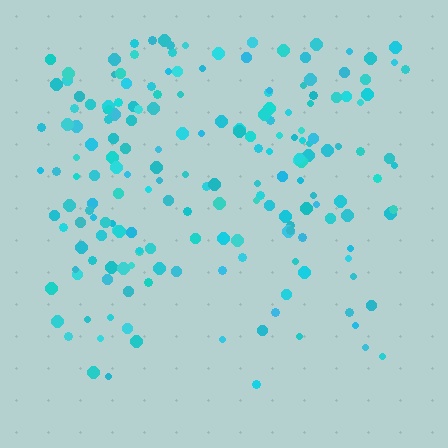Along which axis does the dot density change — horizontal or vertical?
Vertical.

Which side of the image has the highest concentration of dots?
The top.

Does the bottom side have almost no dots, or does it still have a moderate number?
Still a moderate number, just noticeably fewer than the top.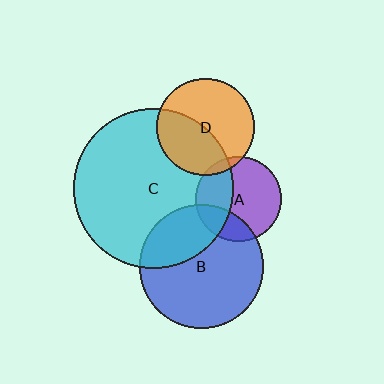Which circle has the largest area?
Circle C (cyan).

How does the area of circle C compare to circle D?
Approximately 2.7 times.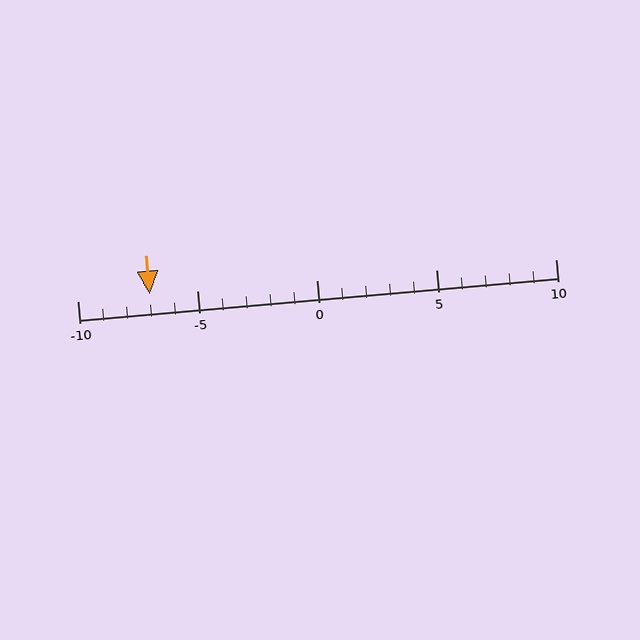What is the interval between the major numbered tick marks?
The major tick marks are spaced 5 units apart.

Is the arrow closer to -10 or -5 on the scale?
The arrow is closer to -5.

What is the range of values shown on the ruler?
The ruler shows values from -10 to 10.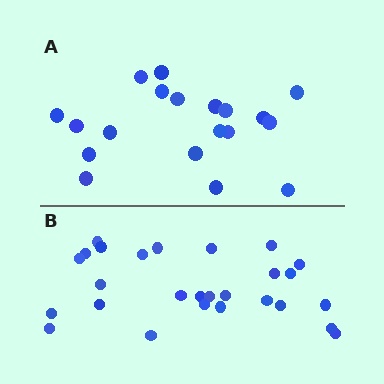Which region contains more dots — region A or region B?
Region B (the bottom region) has more dots.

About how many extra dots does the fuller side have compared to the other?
Region B has roughly 8 or so more dots than region A.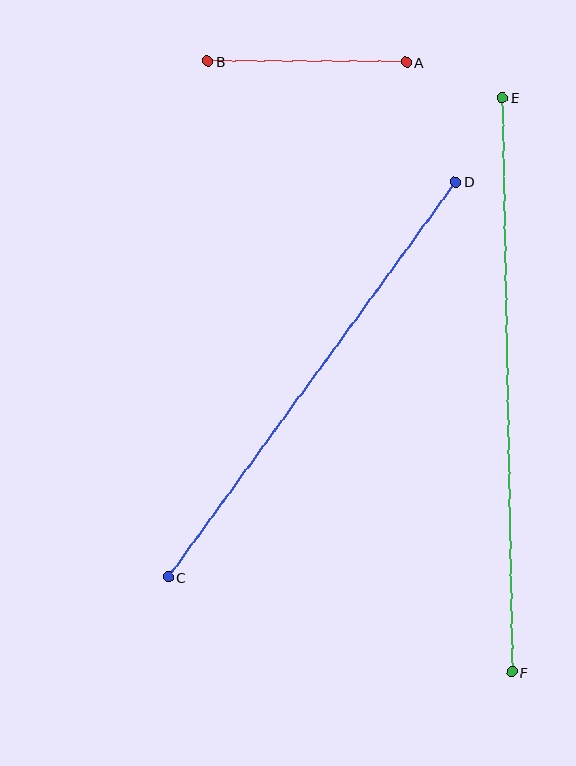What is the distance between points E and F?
The distance is approximately 574 pixels.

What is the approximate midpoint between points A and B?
The midpoint is at approximately (307, 62) pixels.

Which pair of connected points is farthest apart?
Points E and F are farthest apart.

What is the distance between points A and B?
The distance is approximately 199 pixels.